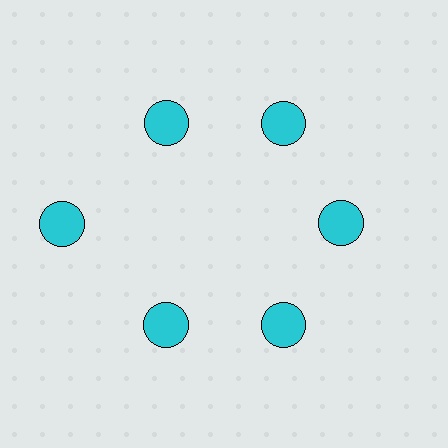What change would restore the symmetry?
The symmetry would be restored by moving it inward, back onto the ring so that all 6 circles sit at equal angles and equal distance from the center.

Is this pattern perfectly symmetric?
No. The 6 cyan circles are arranged in a ring, but one element near the 9 o'clock position is pushed outward from the center, breaking the 6-fold rotational symmetry.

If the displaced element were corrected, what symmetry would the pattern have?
It would have 6-fold rotational symmetry — the pattern would map onto itself every 60 degrees.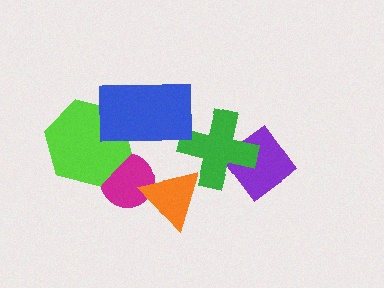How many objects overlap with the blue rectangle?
1 object overlaps with the blue rectangle.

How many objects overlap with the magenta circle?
2 objects overlap with the magenta circle.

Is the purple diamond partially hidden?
Yes, it is partially covered by another shape.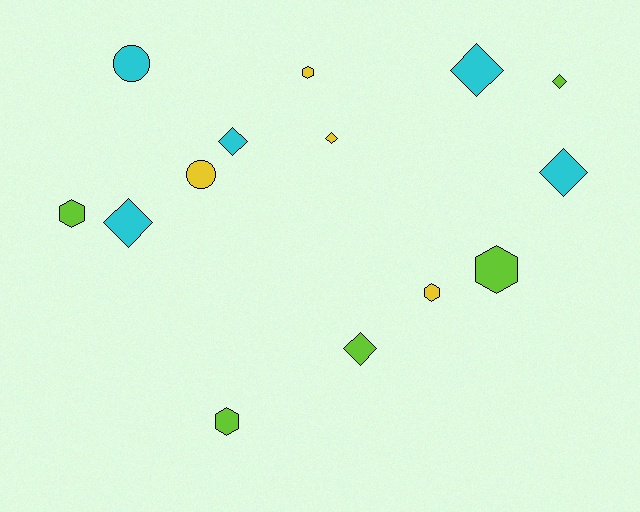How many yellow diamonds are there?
There is 1 yellow diamond.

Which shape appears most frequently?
Diamond, with 7 objects.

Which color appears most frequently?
Lime, with 5 objects.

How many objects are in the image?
There are 14 objects.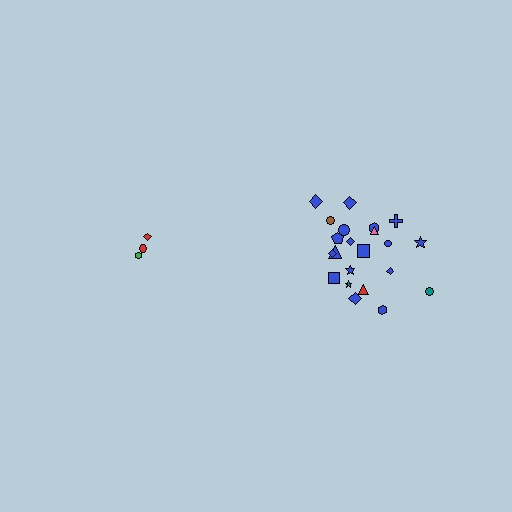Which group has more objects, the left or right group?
The right group.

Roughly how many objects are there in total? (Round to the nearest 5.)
Roughly 25 objects in total.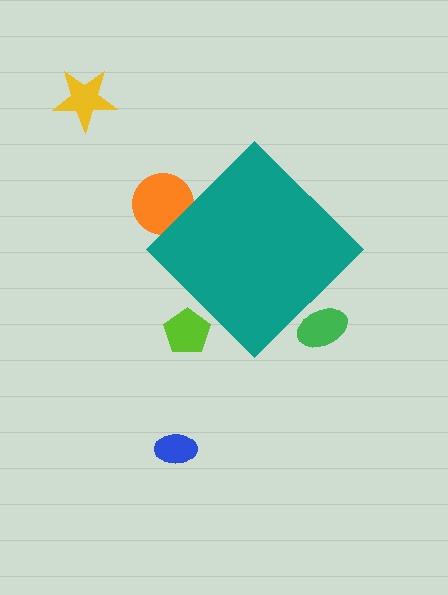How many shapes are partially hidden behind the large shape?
3 shapes are partially hidden.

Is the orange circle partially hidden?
Yes, the orange circle is partially hidden behind the teal diamond.